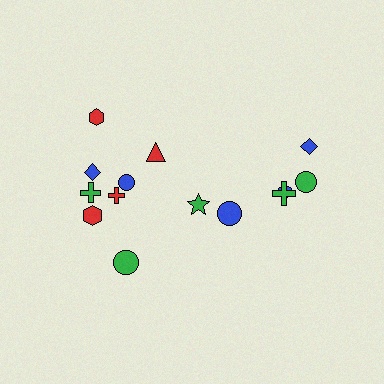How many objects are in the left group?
There are 8 objects.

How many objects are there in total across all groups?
There are 14 objects.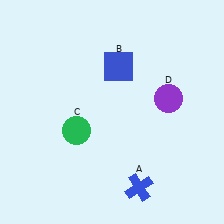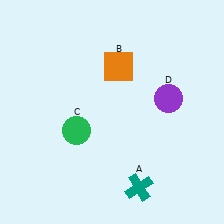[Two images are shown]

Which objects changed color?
A changed from blue to teal. B changed from blue to orange.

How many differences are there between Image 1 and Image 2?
There are 2 differences between the two images.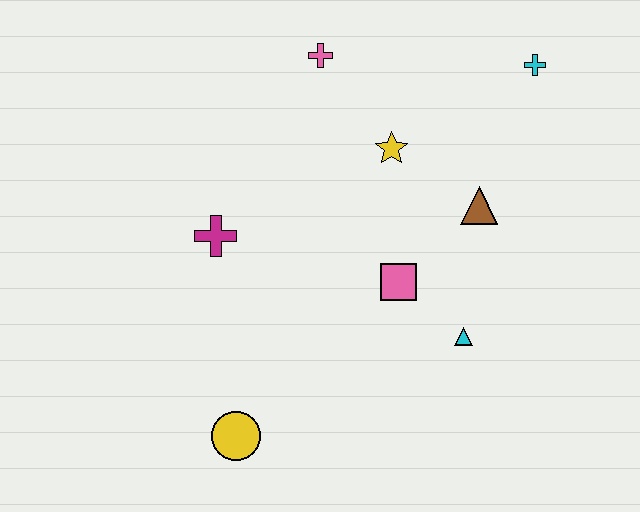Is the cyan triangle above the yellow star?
No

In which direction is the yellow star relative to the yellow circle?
The yellow star is above the yellow circle.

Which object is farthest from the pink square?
The cyan cross is farthest from the pink square.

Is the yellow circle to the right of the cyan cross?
No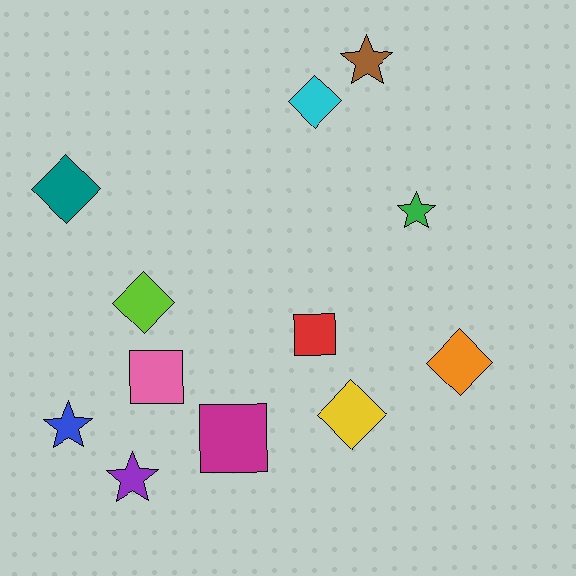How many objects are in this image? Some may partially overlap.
There are 12 objects.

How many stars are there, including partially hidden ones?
There are 4 stars.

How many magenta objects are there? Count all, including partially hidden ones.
There is 1 magenta object.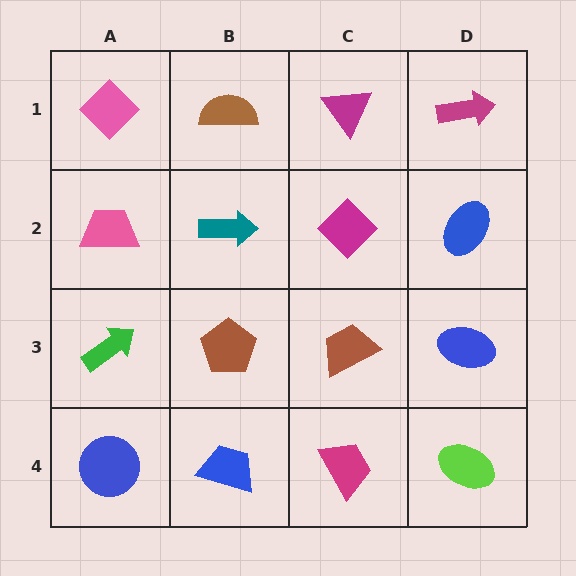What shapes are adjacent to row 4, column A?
A green arrow (row 3, column A), a blue trapezoid (row 4, column B).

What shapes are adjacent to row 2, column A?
A pink diamond (row 1, column A), a green arrow (row 3, column A), a teal arrow (row 2, column B).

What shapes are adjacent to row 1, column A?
A pink trapezoid (row 2, column A), a brown semicircle (row 1, column B).